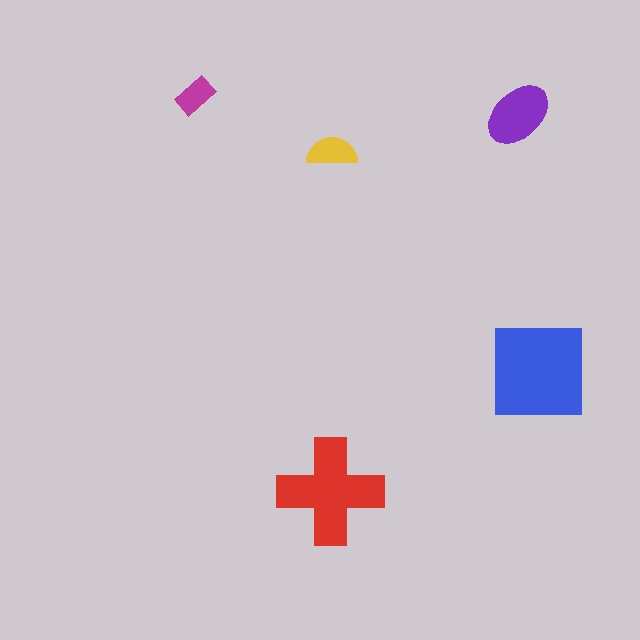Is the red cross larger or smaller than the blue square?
Smaller.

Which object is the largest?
The blue square.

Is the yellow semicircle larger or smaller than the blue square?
Smaller.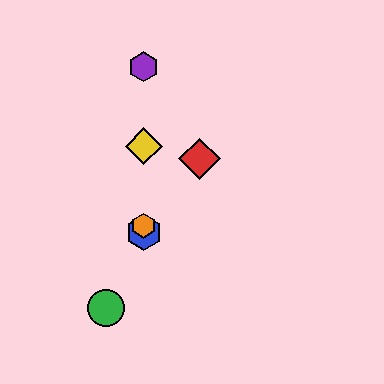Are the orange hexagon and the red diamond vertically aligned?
No, the orange hexagon is at x≈144 and the red diamond is at x≈199.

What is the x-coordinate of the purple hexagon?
The purple hexagon is at x≈144.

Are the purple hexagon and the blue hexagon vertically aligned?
Yes, both are at x≈144.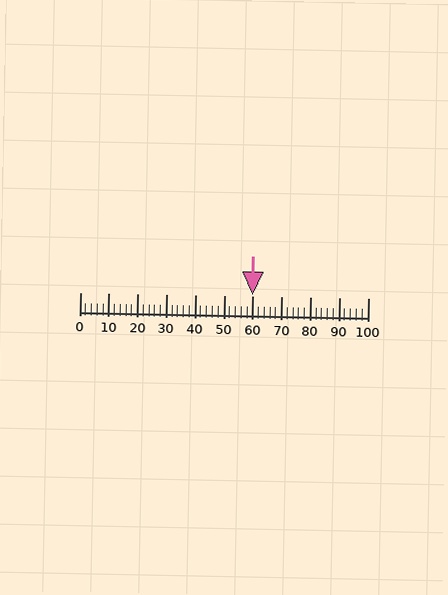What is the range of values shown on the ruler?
The ruler shows values from 0 to 100.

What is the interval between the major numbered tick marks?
The major tick marks are spaced 10 units apart.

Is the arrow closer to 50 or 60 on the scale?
The arrow is closer to 60.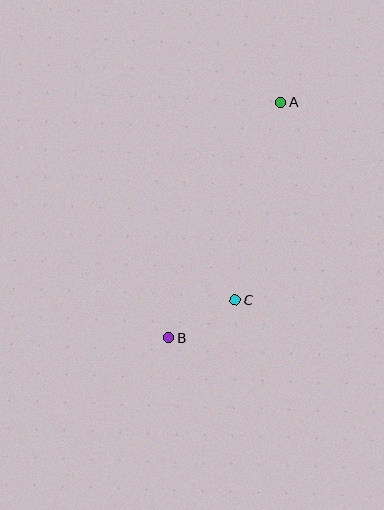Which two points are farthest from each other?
Points A and B are farthest from each other.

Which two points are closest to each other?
Points B and C are closest to each other.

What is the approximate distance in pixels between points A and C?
The distance between A and C is approximately 203 pixels.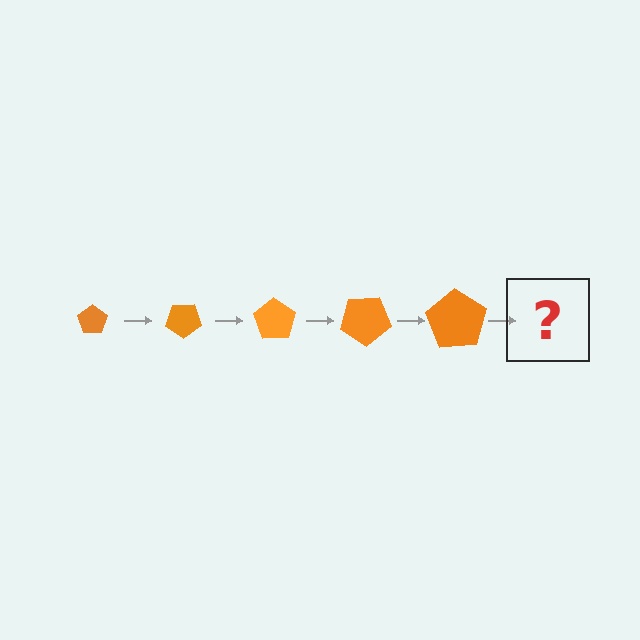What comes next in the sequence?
The next element should be a pentagon, larger than the previous one and rotated 175 degrees from the start.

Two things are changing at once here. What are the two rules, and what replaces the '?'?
The two rules are that the pentagon grows larger each step and it rotates 35 degrees each step. The '?' should be a pentagon, larger than the previous one and rotated 175 degrees from the start.